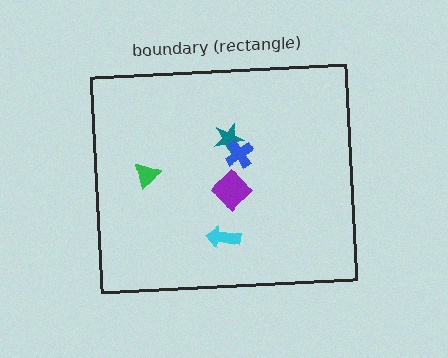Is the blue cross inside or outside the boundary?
Inside.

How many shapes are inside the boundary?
5 inside, 0 outside.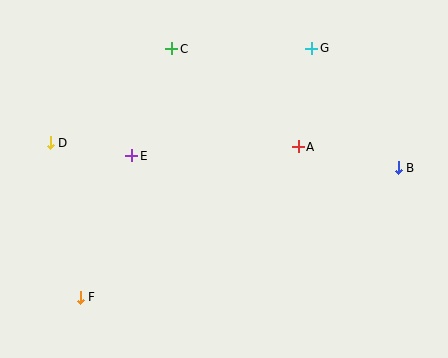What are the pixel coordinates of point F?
Point F is at (80, 297).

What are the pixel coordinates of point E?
Point E is at (132, 156).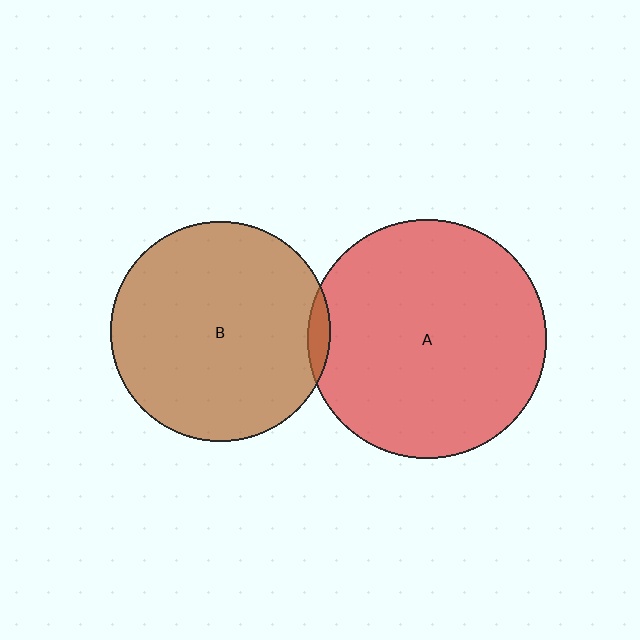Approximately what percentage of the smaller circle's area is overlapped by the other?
Approximately 5%.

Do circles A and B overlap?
Yes.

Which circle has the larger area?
Circle A (red).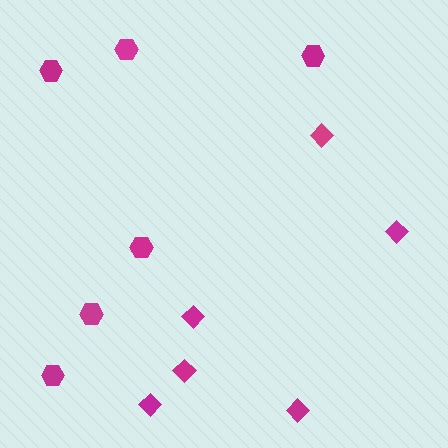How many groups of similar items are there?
There are 2 groups: one group of hexagons (6) and one group of diamonds (6).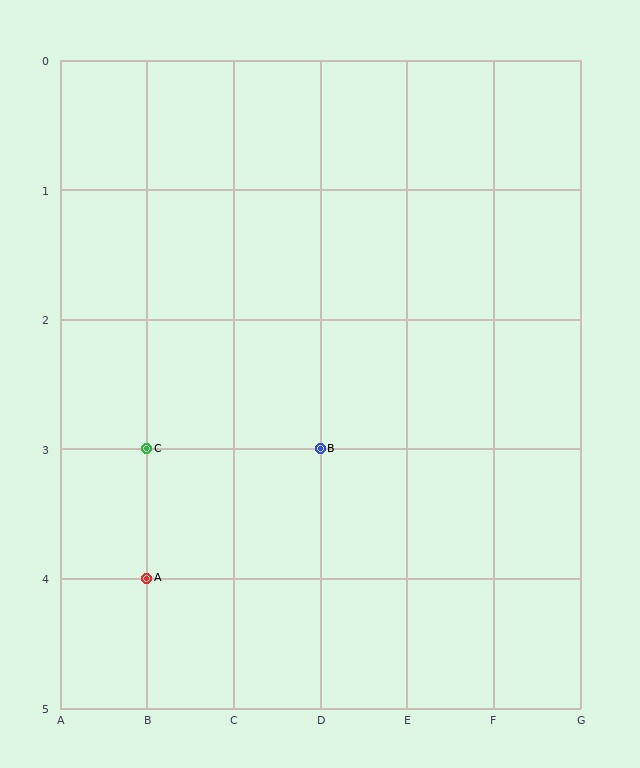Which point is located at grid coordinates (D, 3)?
Point B is at (D, 3).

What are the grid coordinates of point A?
Point A is at grid coordinates (B, 4).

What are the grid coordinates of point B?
Point B is at grid coordinates (D, 3).